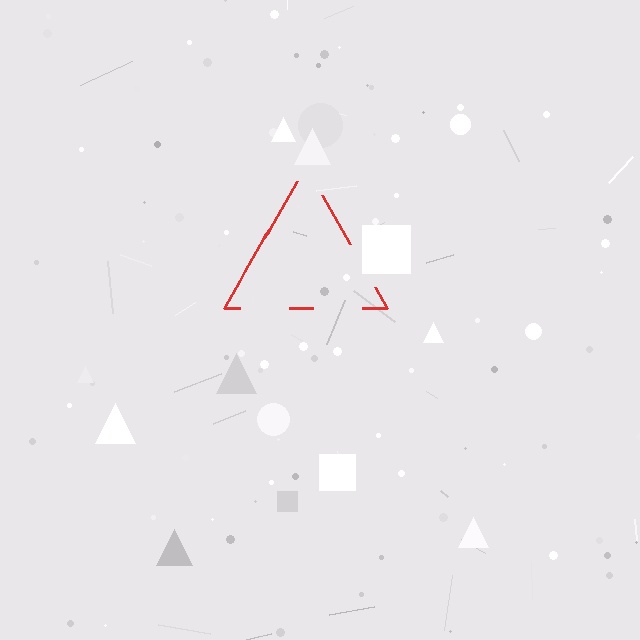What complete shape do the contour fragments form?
The contour fragments form a triangle.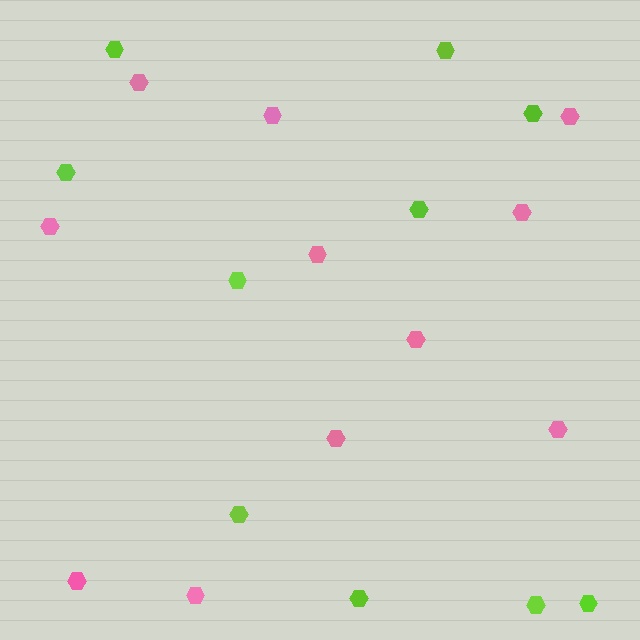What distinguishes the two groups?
There are 2 groups: one group of lime hexagons (10) and one group of pink hexagons (11).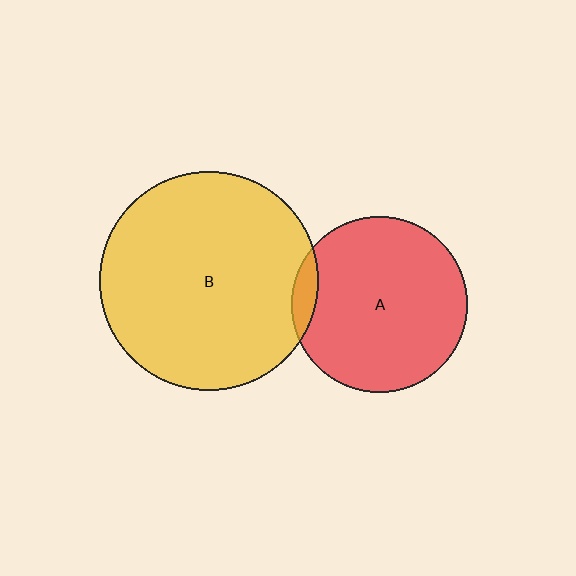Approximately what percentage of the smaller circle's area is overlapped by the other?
Approximately 5%.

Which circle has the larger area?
Circle B (yellow).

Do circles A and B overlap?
Yes.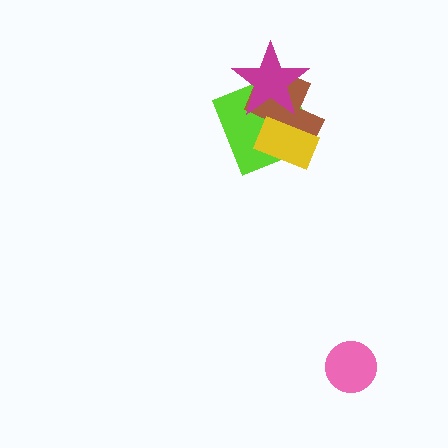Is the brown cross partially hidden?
Yes, it is partially covered by another shape.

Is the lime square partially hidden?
Yes, it is partially covered by another shape.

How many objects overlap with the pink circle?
0 objects overlap with the pink circle.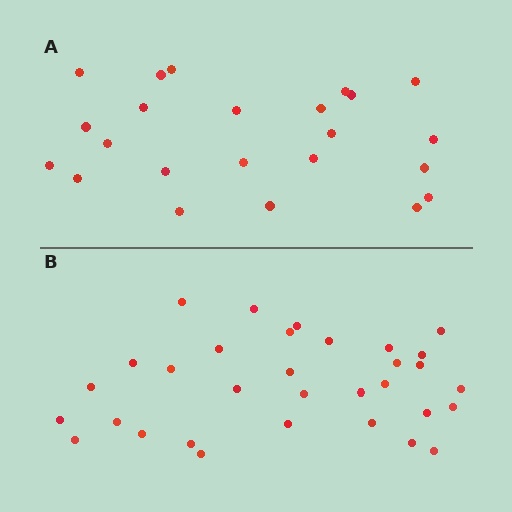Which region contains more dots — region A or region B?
Region B (the bottom region) has more dots.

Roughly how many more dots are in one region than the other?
Region B has roughly 8 or so more dots than region A.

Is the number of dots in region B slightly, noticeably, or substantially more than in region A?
Region B has noticeably more, but not dramatically so. The ratio is roughly 1.4 to 1.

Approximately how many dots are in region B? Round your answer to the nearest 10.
About 30 dots. (The exact count is 32, which rounds to 30.)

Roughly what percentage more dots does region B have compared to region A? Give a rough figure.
About 40% more.